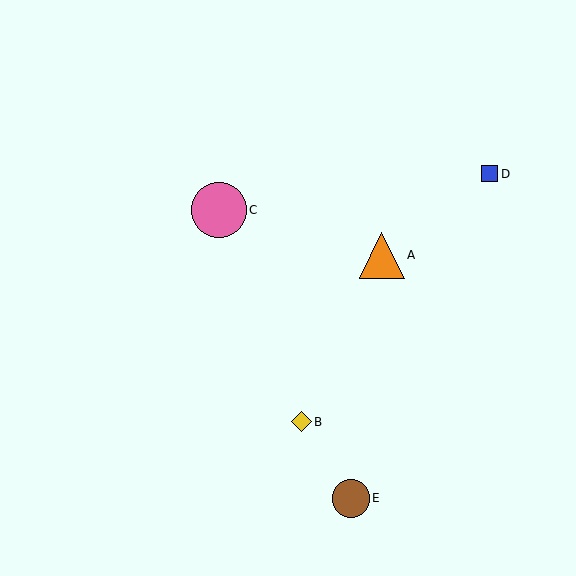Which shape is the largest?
The pink circle (labeled C) is the largest.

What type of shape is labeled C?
Shape C is a pink circle.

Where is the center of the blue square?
The center of the blue square is at (490, 174).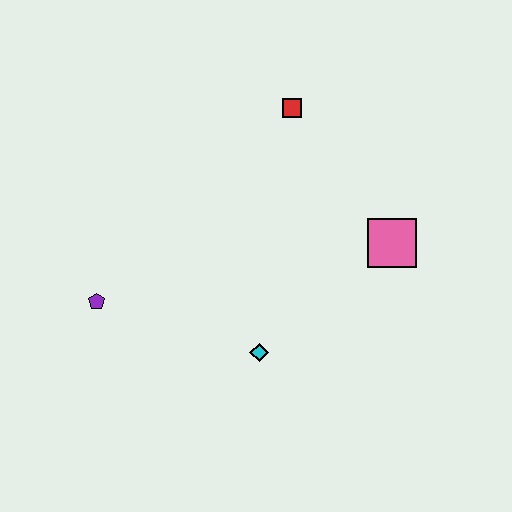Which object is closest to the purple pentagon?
The cyan diamond is closest to the purple pentagon.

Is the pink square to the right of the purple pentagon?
Yes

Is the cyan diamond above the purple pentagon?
No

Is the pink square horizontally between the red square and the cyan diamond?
No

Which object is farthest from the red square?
The purple pentagon is farthest from the red square.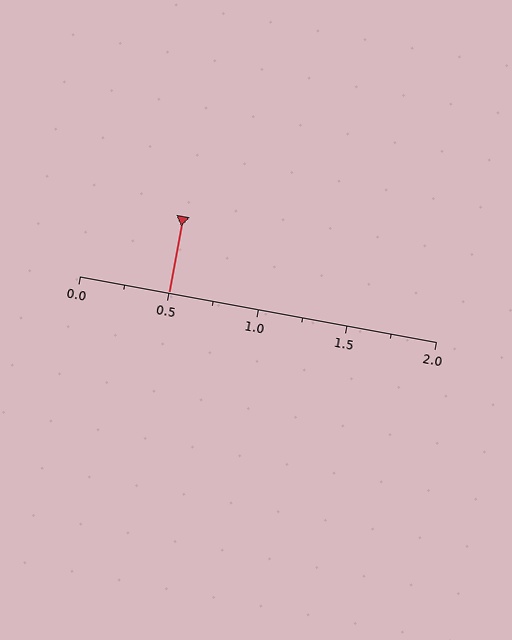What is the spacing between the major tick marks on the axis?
The major ticks are spaced 0.5 apart.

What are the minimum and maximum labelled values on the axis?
The axis runs from 0.0 to 2.0.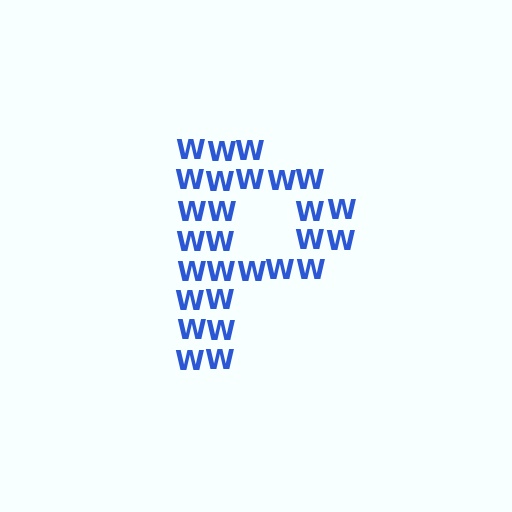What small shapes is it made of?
It is made of small letter W's.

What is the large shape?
The large shape is the letter P.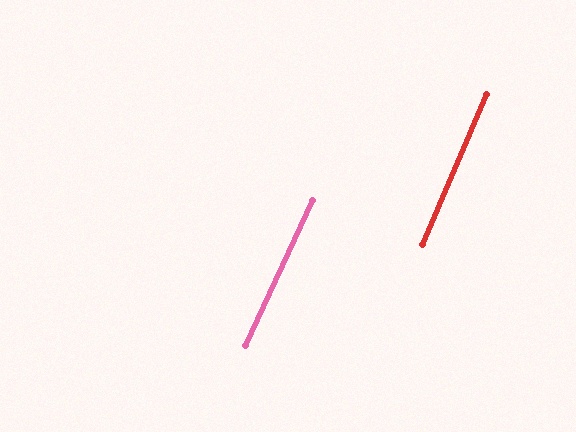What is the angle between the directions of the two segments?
Approximately 2 degrees.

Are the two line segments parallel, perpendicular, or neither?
Parallel — their directions differ by only 1.7°.